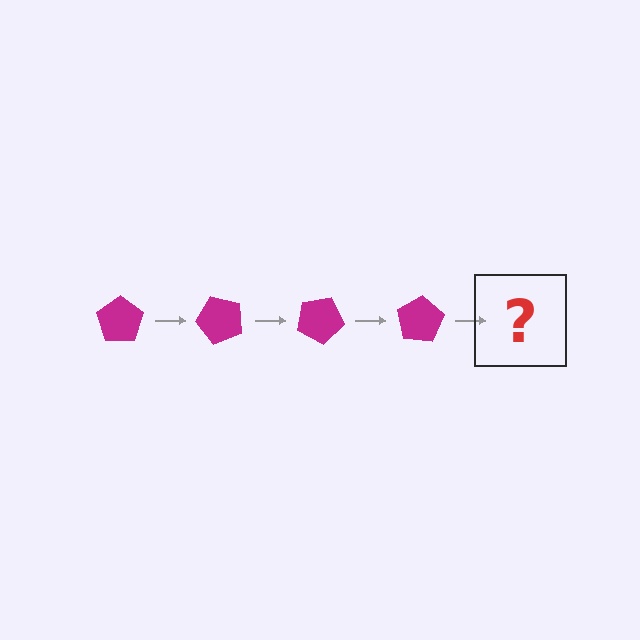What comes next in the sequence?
The next element should be a magenta pentagon rotated 200 degrees.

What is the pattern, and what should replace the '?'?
The pattern is that the pentagon rotates 50 degrees each step. The '?' should be a magenta pentagon rotated 200 degrees.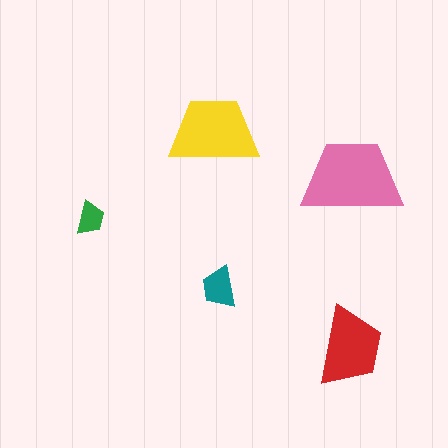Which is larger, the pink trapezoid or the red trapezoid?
The pink one.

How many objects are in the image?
There are 5 objects in the image.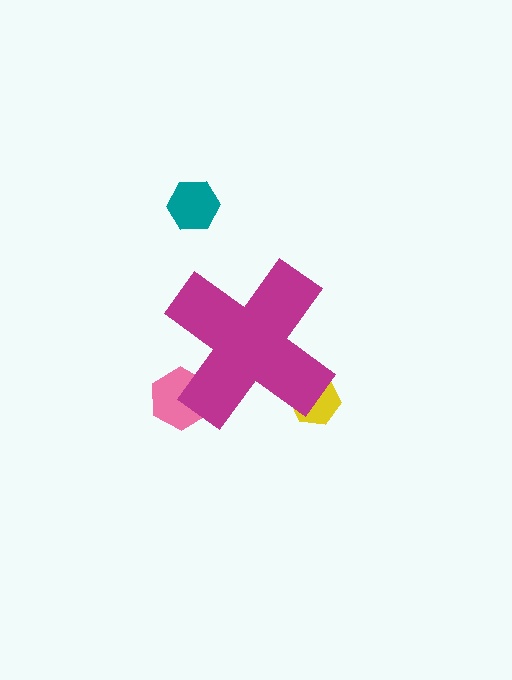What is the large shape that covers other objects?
A magenta cross.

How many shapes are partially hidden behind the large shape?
2 shapes are partially hidden.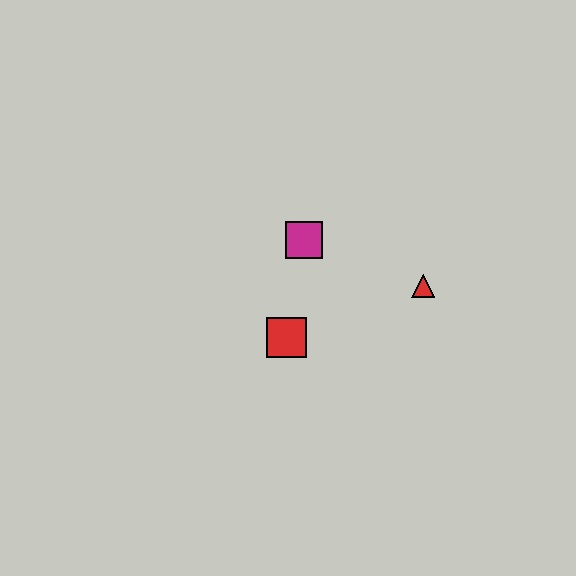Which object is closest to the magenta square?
The red square is closest to the magenta square.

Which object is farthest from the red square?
The red triangle is farthest from the red square.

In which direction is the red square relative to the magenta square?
The red square is below the magenta square.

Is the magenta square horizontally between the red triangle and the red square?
Yes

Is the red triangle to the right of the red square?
Yes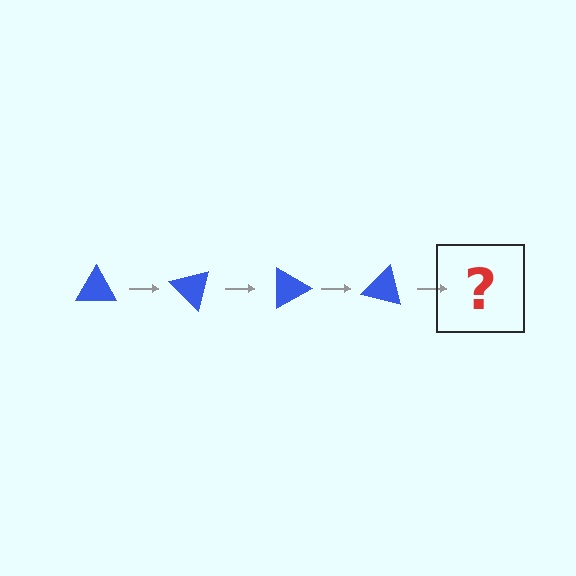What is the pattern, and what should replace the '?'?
The pattern is that the triangle rotates 45 degrees each step. The '?' should be a blue triangle rotated 180 degrees.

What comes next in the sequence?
The next element should be a blue triangle rotated 180 degrees.